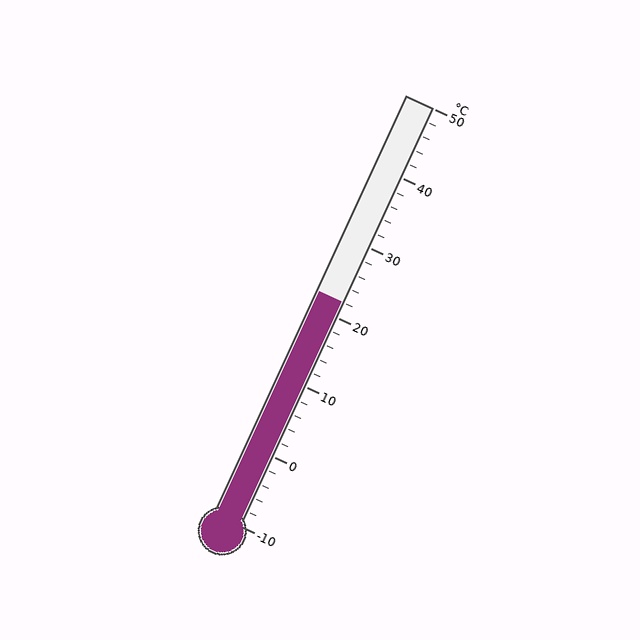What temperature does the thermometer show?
The thermometer shows approximately 22°C.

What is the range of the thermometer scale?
The thermometer scale ranges from -10°C to 50°C.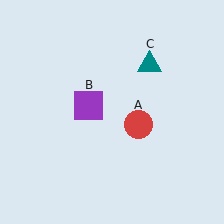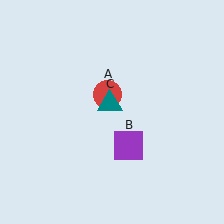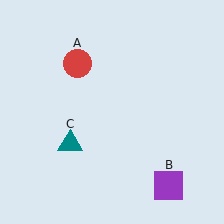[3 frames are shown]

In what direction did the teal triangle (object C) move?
The teal triangle (object C) moved down and to the left.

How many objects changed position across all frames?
3 objects changed position: red circle (object A), purple square (object B), teal triangle (object C).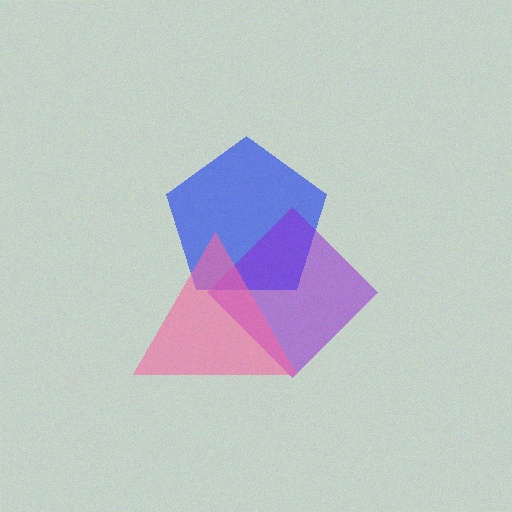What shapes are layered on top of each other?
The layered shapes are: a blue pentagon, a purple diamond, a pink triangle.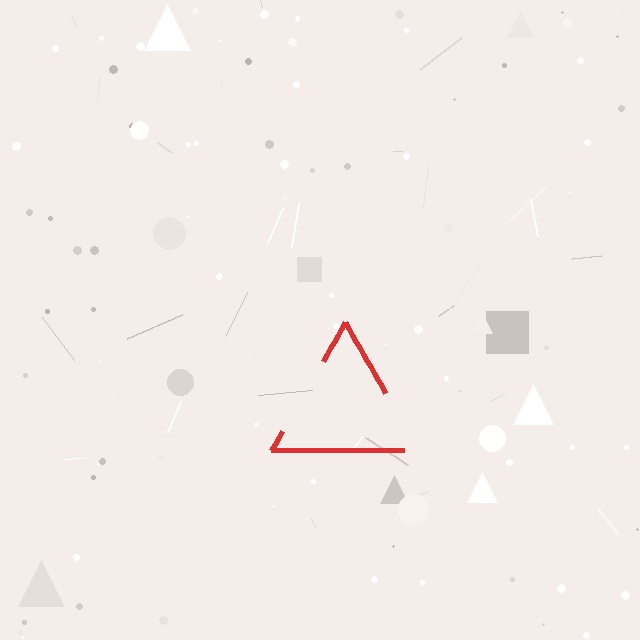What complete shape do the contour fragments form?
The contour fragments form a triangle.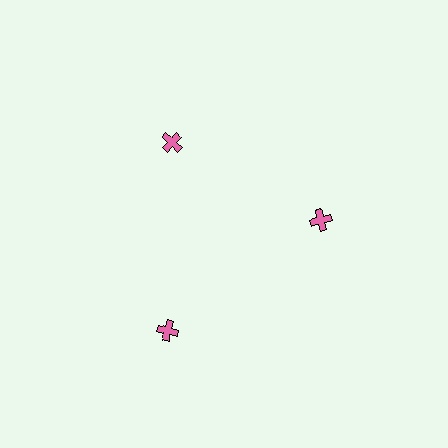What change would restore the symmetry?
The symmetry would be restored by moving it inward, back onto the ring so that all 3 crosses sit at equal angles and equal distance from the center.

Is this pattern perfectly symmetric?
No. The 3 pink crosses are arranged in a ring, but one element near the 7 o'clock position is pushed outward from the center, breaking the 3-fold rotational symmetry.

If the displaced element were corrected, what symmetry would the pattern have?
It would have 3-fold rotational symmetry — the pattern would map onto itself every 120 degrees.